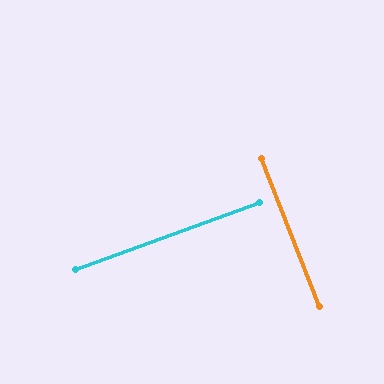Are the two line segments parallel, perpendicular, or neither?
Perpendicular — they meet at approximately 89°.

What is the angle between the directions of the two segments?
Approximately 89 degrees.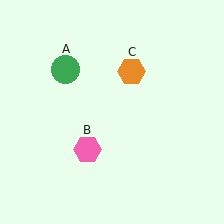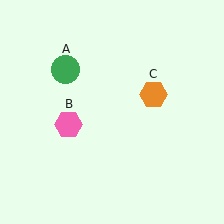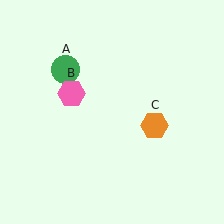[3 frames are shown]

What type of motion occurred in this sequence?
The pink hexagon (object B), orange hexagon (object C) rotated clockwise around the center of the scene.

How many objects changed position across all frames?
2 objects changed position: pink hexagon (object B), orange hexagon (object C).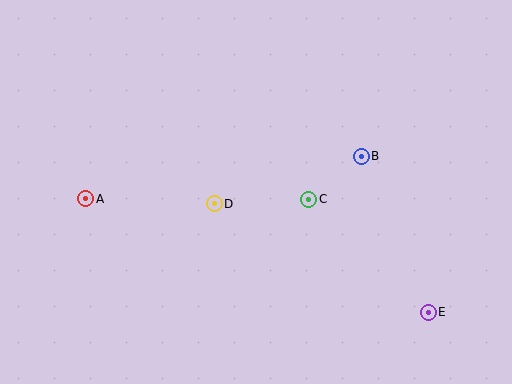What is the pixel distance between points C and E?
The distance between C and E is 164 pixels.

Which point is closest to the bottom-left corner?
Point A is closest to the bottom-left corner.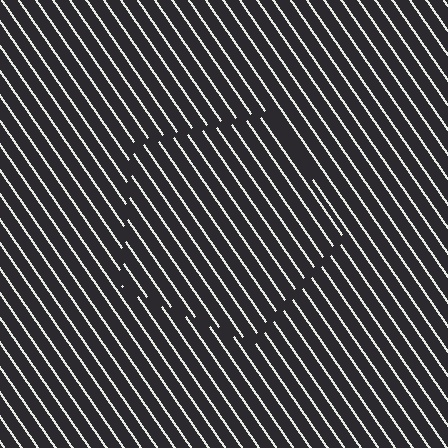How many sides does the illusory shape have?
5 sides — the line-ends trace a pentagon.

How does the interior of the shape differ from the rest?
The interior of the shape contains the same grating, shifted by half a period — the contour is defined by the phase discontinuity where line-ends from the inner and outer gratings abut.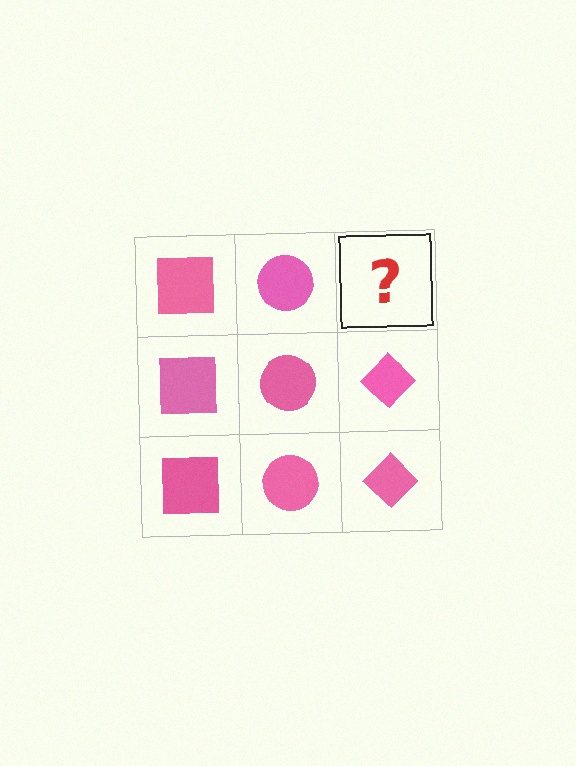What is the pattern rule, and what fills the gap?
The rule is that each column has a consistent shape. The gap should be filled with a pink diamond.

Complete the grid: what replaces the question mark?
The question mark should be replaced with a pink diamond.